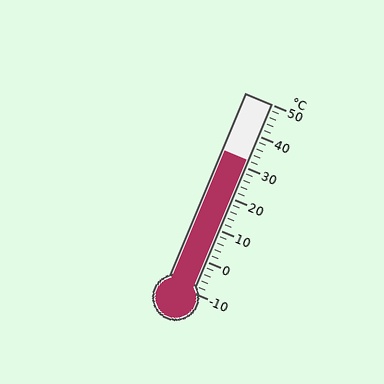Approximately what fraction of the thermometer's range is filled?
The thermometer is filled to approximately 70% of its range.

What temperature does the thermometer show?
The thermometer shows approximately 32°C.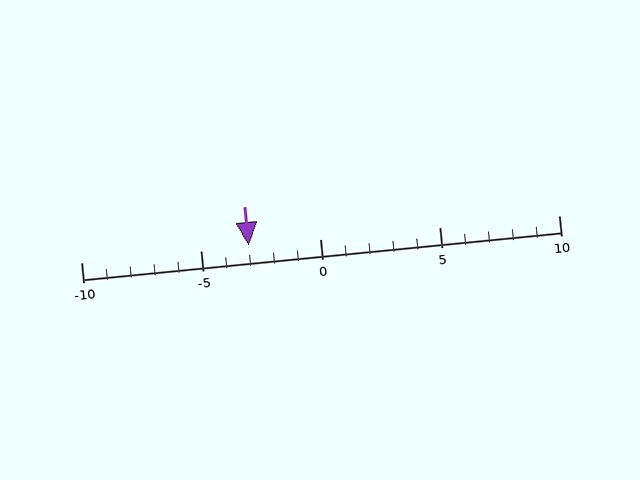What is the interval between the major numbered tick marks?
The major tick marks are spaced 5 units apart.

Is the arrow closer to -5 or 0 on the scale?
The arrow is closer to -5.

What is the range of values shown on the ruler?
The ruler shows values from -10 to 10.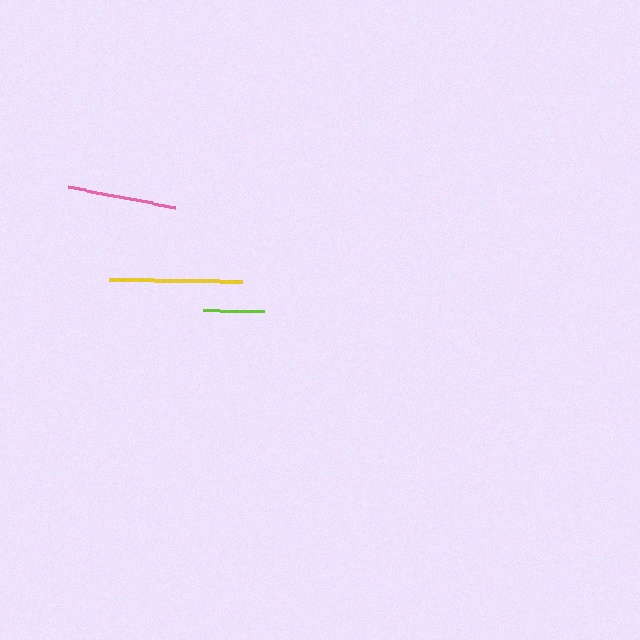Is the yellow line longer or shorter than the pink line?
The yellow line is longer than the pink line.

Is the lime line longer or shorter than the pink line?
The pink line is longer than the lime line.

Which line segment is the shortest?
The lime line is the shortest at approximately 61 pixels.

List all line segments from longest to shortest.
From longest to shortest: yellow, pink, lime.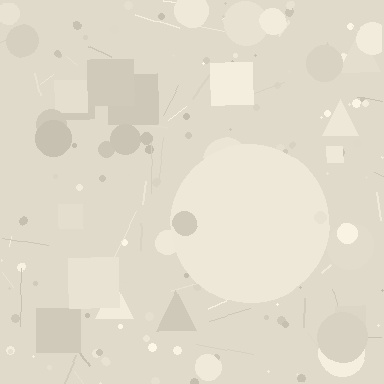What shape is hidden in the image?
A circle is hidden in the image.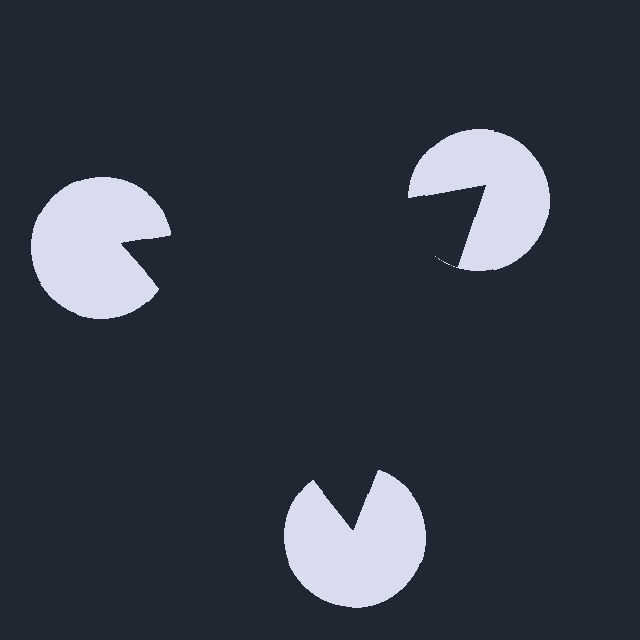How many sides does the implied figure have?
3 sides.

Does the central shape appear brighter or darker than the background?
It typically appears slightly darker than the background, even though no actual brightness change is drawn.